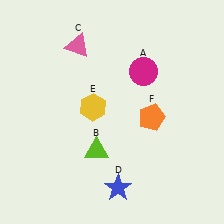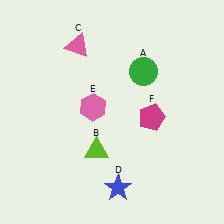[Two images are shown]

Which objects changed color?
A changed from magenta to green. E changed from yellow to pink. F changed from orange to magenta.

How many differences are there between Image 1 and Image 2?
There are 3 differences between the two images.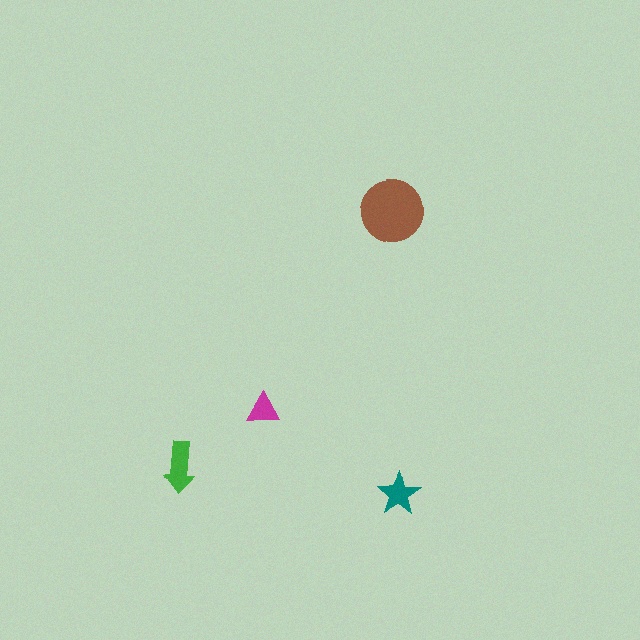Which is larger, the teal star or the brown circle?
The brown circle.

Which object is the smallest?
The magenta triangle.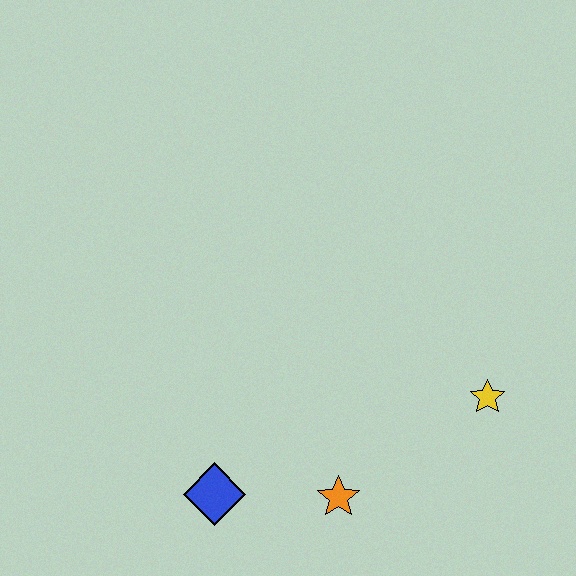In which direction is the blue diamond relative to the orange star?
The blue diamond is to the left of the orange star.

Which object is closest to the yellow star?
The orange star is closest to the yellow star.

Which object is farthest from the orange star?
The yellow star is farthest from the orange star.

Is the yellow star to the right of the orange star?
Yes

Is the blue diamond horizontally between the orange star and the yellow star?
No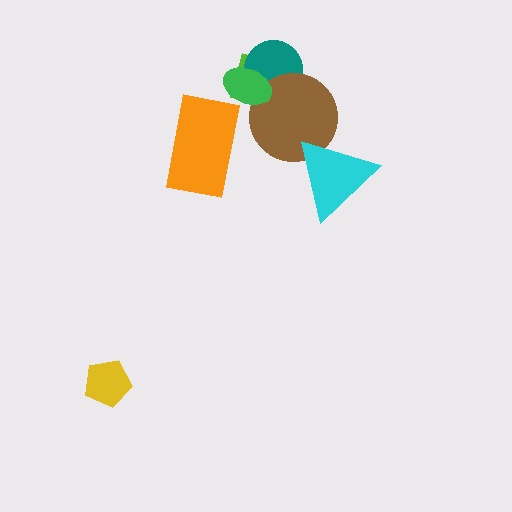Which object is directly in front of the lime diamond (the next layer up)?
The teal circle is directly in front of the lime diamond.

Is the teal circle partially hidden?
Yes, it is partially covered by another shape.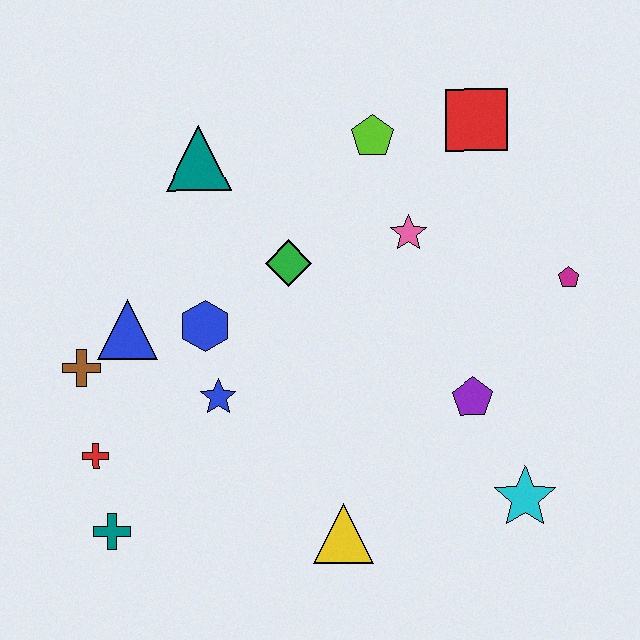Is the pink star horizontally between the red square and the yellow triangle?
Yes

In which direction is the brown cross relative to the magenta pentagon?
The brown cross is to the left of the magenta pentagon.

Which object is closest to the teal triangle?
The green diamond is closest to the teal triangle.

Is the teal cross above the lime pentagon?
No